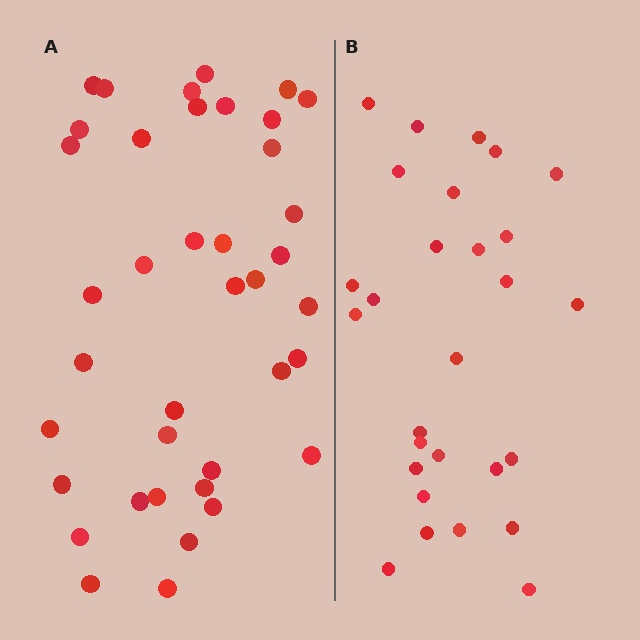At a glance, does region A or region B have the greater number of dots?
Region A (the left region) has more dots.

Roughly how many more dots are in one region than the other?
Region A has roughly 12 or so more dots than region B.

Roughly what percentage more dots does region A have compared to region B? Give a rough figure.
About 40% more.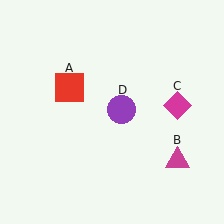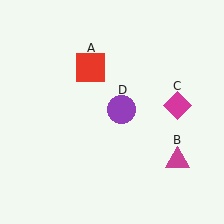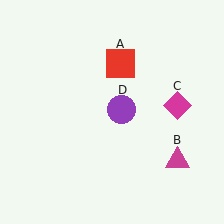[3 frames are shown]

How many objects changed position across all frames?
1 object changed position: red square (object A).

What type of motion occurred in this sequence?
The red square (object A) rotated clockwise around the center of the scene.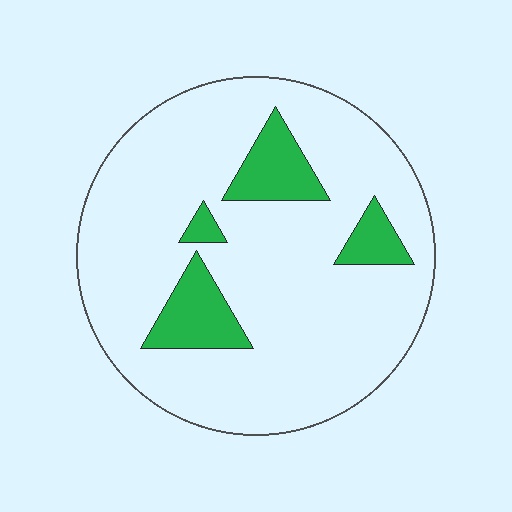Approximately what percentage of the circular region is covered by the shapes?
Approximately 15%.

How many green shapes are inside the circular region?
4.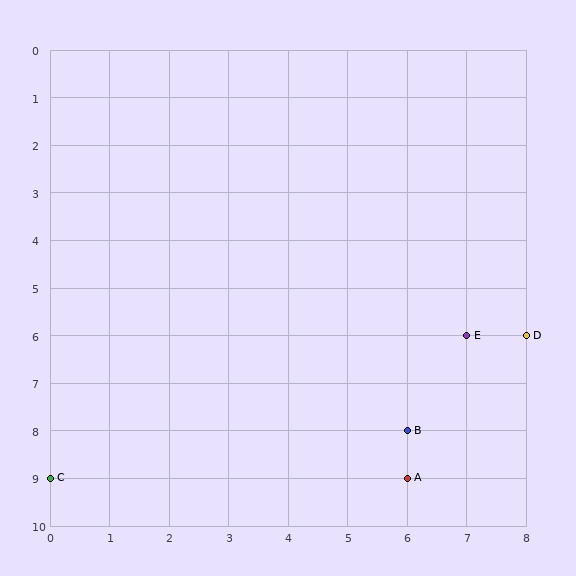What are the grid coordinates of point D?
Point D is at grid coordinates (8, 6).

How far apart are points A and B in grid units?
Points A and B are 1 row apart.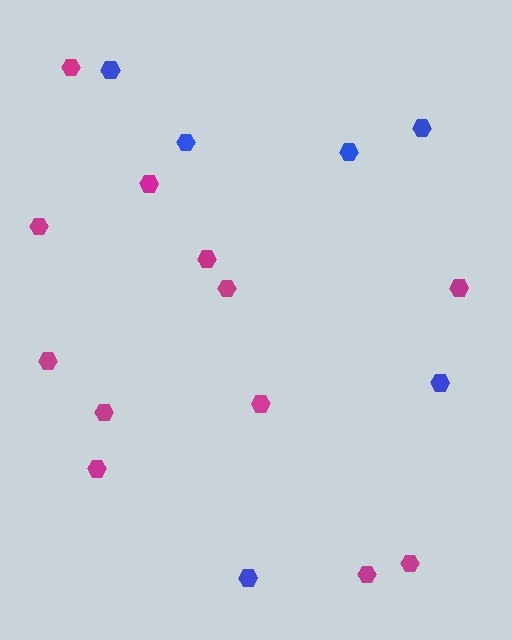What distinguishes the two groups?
There are 2 groups: one group of blue hexagons (6) and one group of magenta hexagons (12).